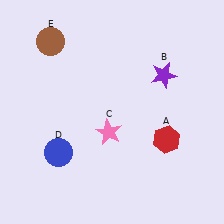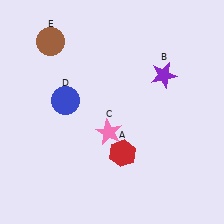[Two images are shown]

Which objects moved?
The objects that moved are: the red hexagon (A), the blue circle (D).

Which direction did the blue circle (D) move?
The blue circle (D) moved up.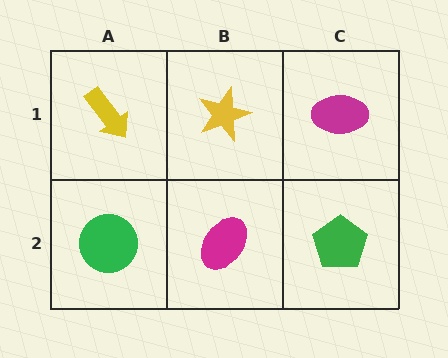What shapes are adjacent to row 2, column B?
A yellow star (row 1, column B), a green circle (row 2, column A), a green pentagon (row 2, column C).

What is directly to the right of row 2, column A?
A magenta ellipse.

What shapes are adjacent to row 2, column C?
A magenta ellipse (row 1, column C), a magenta ellipse (row 2, column B).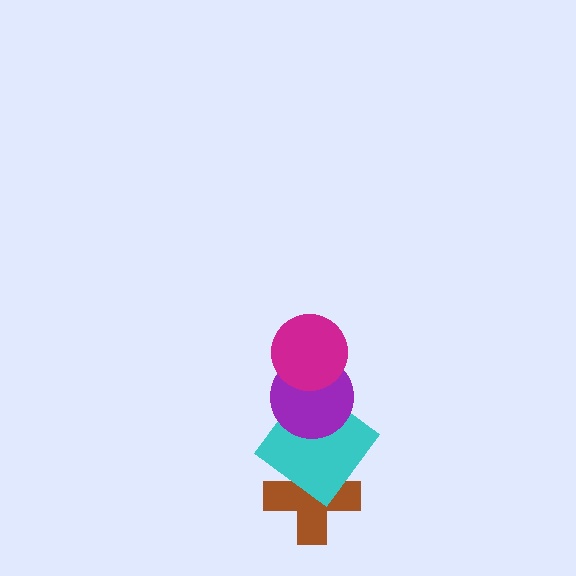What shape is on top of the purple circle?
The magenta circle is on top of the purple circle.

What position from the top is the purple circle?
The purple circle is 2nd from the top.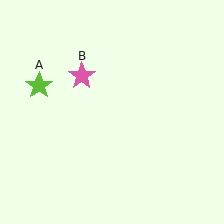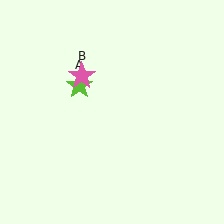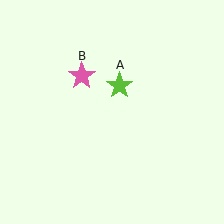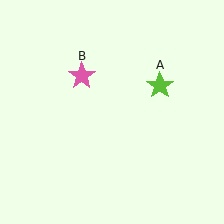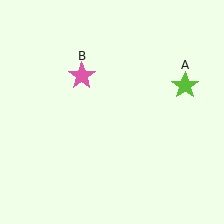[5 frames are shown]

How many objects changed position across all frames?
1 object changed position: lime star (object A).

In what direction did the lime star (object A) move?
The lime star (object A) moved right.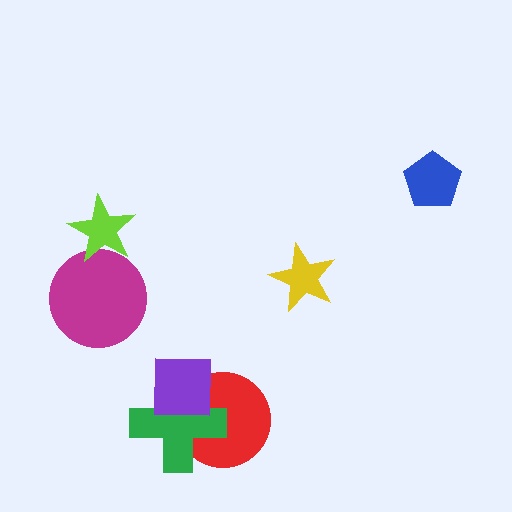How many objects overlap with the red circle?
2 objects overlap with the red circle.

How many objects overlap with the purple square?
2 objects overlap with the purple square.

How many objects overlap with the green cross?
2 objects overlap with the green cross.